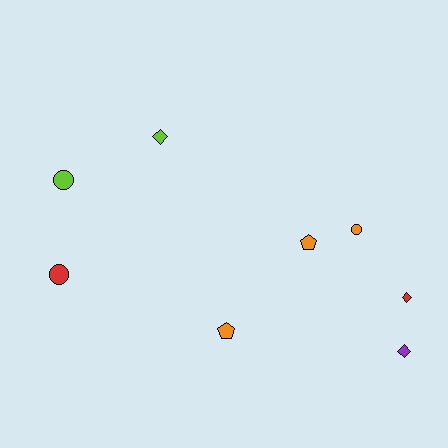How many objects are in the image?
There are 8 objects.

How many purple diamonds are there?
There is 1 purple diamond.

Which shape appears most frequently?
Diamond, with 3 objects.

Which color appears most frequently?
Orange, with 3 objects.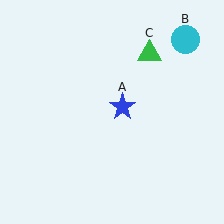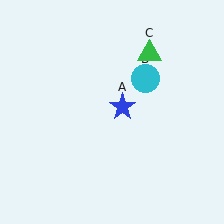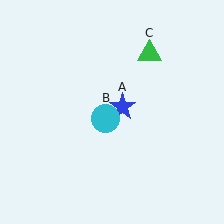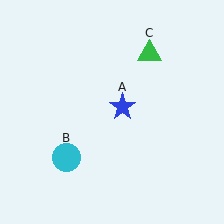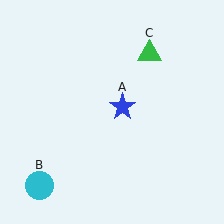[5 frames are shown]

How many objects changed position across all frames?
1 object changed position: cyan circle (object B).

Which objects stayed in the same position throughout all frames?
Blue star (object A) and green triangle (object C) remained stationary.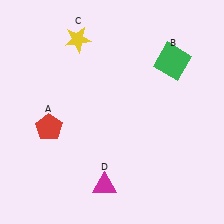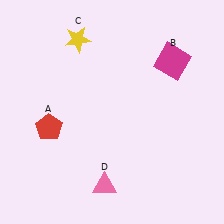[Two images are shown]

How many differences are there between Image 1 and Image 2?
There are 2 differences between the two images.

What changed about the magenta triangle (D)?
In Image 1, D is magenta. In Image 2, it changed to pink.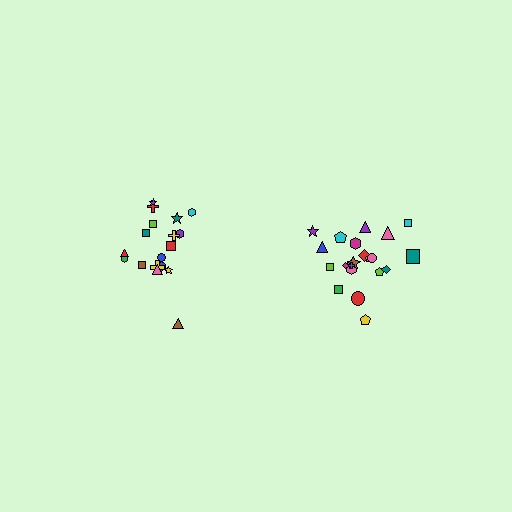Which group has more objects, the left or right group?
The right group.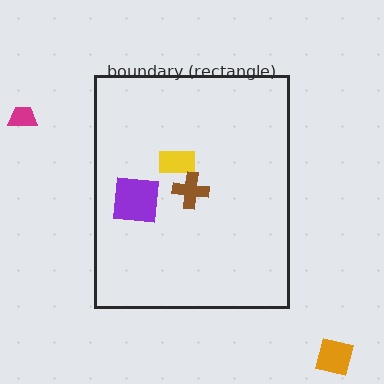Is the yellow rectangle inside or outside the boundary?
Inside.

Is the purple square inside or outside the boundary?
Inside.